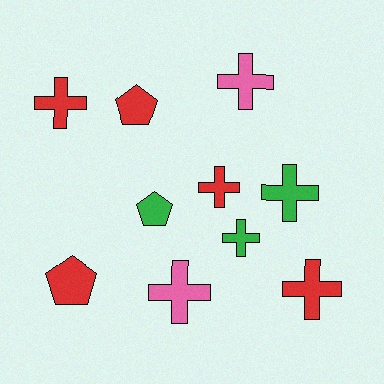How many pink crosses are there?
There are 2 pink crosses.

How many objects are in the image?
There are 10 objects.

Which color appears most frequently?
Red, with 5 objects.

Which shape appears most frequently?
Cross, with 7 objects.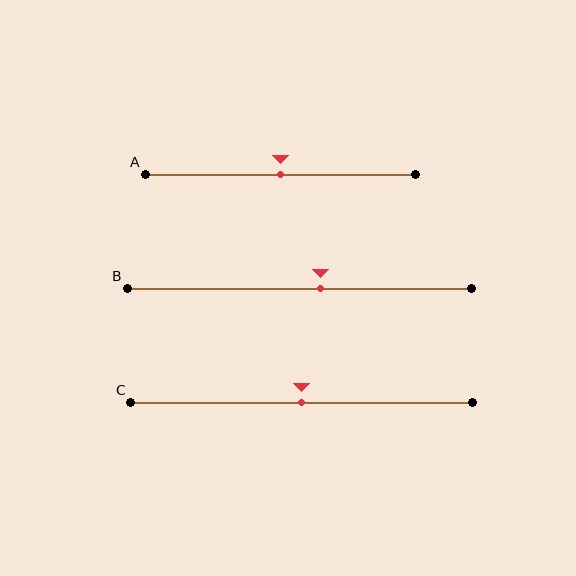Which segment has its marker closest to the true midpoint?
Segment A has its marker closest to the true midpoint.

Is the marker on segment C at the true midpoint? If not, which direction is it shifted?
Yes, the marker on segment C is at the true midpoint.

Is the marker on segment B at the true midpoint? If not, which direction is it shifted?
No, the marker on segment B is shifted to the right by about 6% of the segment length.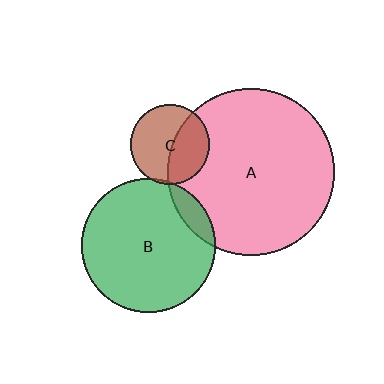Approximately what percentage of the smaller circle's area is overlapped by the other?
Approximately 5%.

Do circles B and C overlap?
Yes.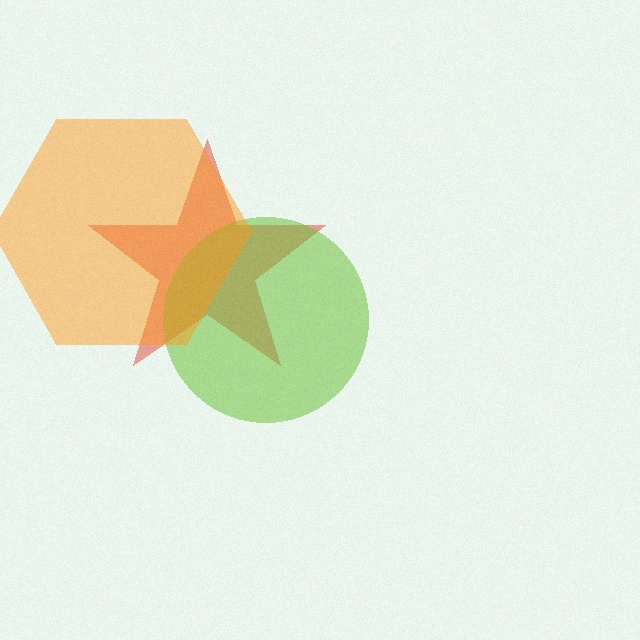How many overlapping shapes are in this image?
There are 3 overlapping shapes in the image.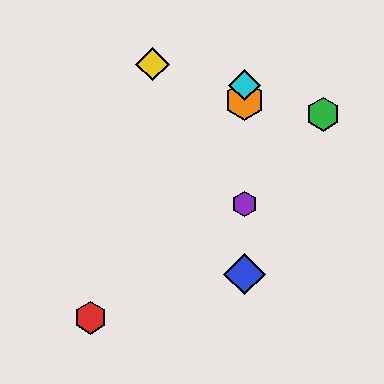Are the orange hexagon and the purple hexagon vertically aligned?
Yes, both are at x≈245.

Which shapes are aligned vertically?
The blue diamond, the purple hexagon, the orange hexagon, the cyan diamond are aligned vertically.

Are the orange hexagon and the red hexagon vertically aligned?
No, the orange hexagon is at x≈245 and the red hexagon is at x≈91.